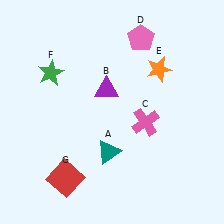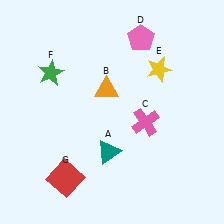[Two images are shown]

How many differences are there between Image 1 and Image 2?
There are 2 differences between the two images.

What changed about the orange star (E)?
In Image 1, E is orange. In Image 2, it changed to yellow.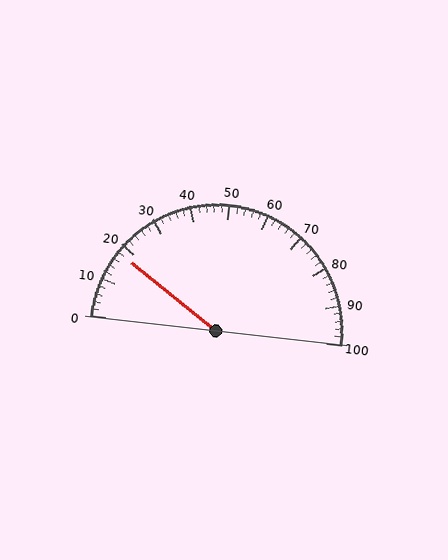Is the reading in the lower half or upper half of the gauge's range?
The reading is in the lower half of the range (0 to 100).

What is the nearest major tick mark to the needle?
The nearest major tick mark is 20.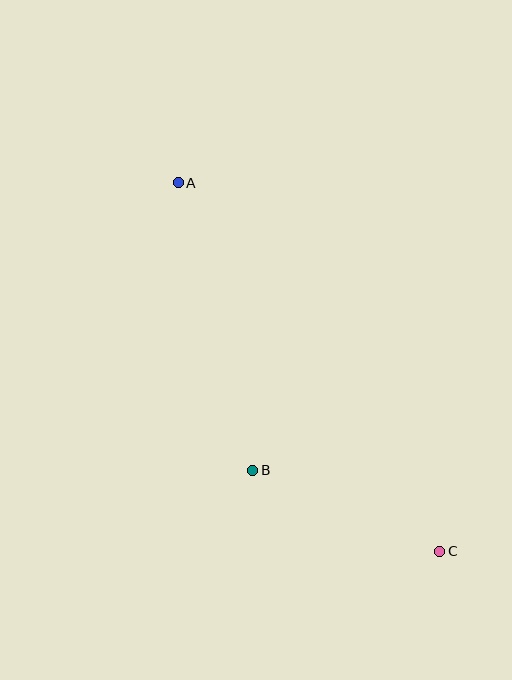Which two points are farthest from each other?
Points A and C are farthest from each other.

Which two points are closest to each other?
Points B and C are closest to each other.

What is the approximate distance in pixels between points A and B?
The distance between A and B is approximately 297 pixels.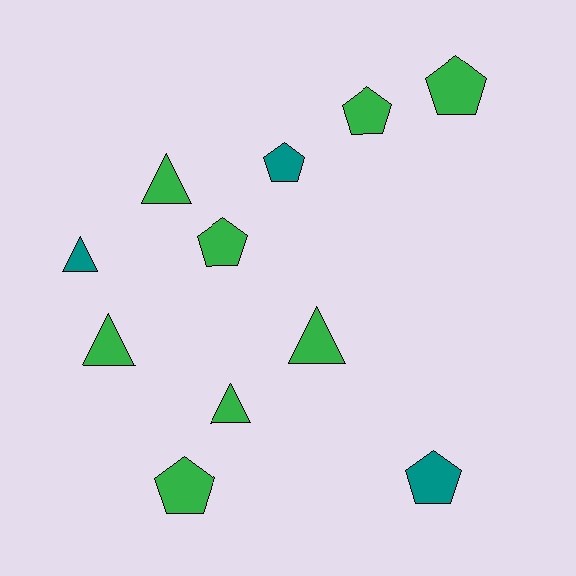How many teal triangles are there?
There is 1 teal triangle.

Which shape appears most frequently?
Pentagon, with 6 objects.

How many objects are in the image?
There are 11 objects.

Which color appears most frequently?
Green, with 8 objects.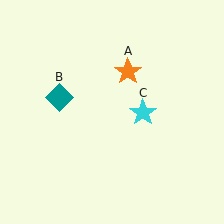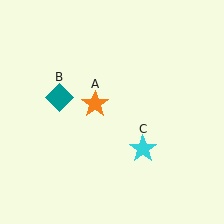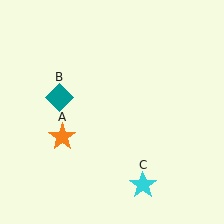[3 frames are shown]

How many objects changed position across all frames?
2 objects changed position: orange star (object A), cyan star (object C).